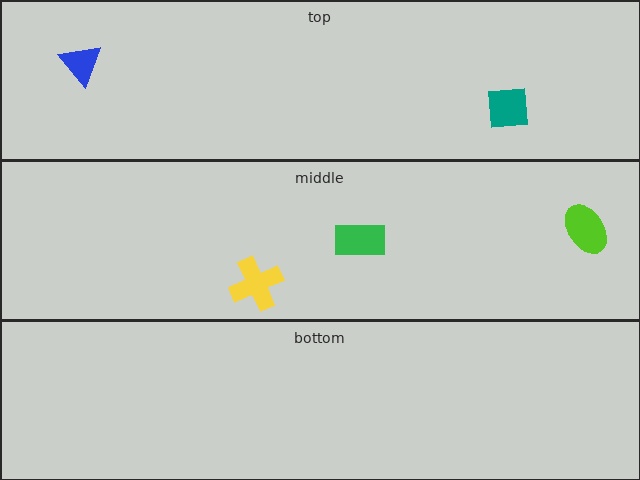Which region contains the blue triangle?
The top region.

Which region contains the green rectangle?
The middle region.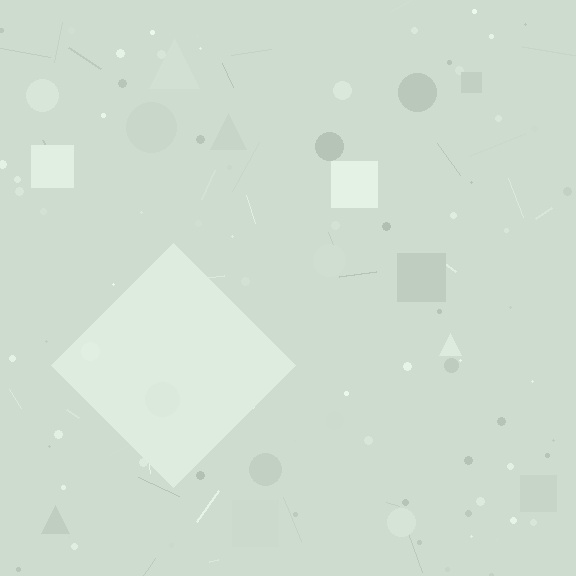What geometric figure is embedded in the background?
A diamond is embedded in the background.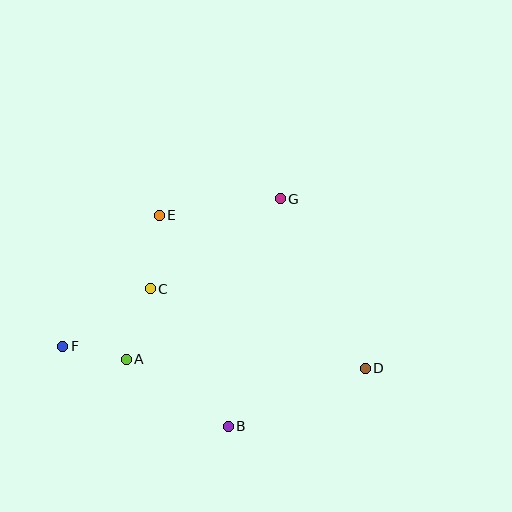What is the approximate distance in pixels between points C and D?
The distance between C and D is approximately 229 pixels.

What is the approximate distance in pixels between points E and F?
The distance between E and F is approximately 163 pixels.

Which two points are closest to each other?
Points A and F are closest to each other.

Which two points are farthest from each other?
Points D and F are farthest from each other.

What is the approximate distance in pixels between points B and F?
The distance between B and F is approximately 184 pixels.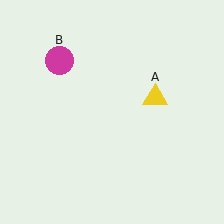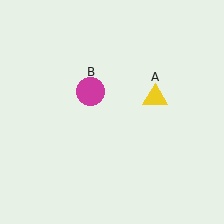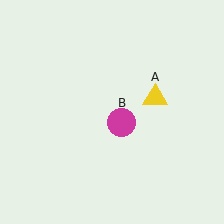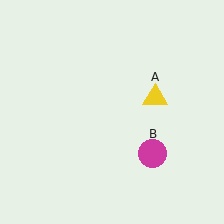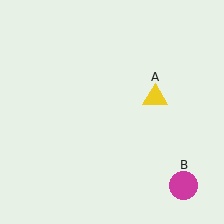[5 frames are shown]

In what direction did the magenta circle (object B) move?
The magenta circle (object B) moved down and to the right.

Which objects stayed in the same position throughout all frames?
Yellow triangle (object A) remained stationary.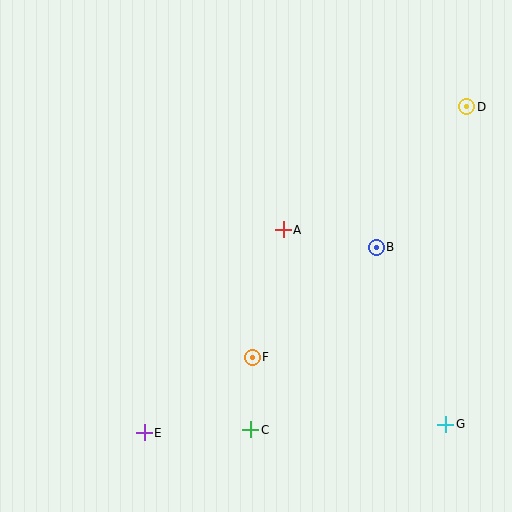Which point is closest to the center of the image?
Point A at (283, 230) is closest to the center.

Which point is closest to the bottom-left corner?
Point E is closest to the bottom-left corner.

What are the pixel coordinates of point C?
Point C is at (251, 430).